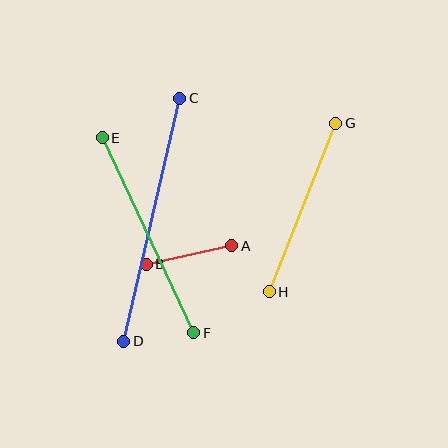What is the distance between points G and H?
The distance is approximately 181 pixels.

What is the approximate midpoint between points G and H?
The midpoint is at approximately (302, 208) pixels.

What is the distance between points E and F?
The distance is approximately 215 pixels.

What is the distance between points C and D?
The distance is approximately 249 pixels.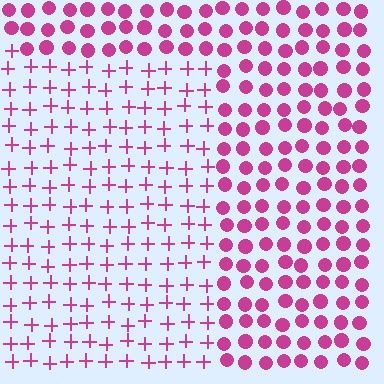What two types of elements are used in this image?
The image uses plus signs inside the rectangle region and circles outside it.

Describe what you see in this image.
The image is filled with small magenta elements arranged in a uniform grid. A rectangle-shaped region contains plus signs, while the surrounding area contains circles. The boundary is defined purely by the change in element shape.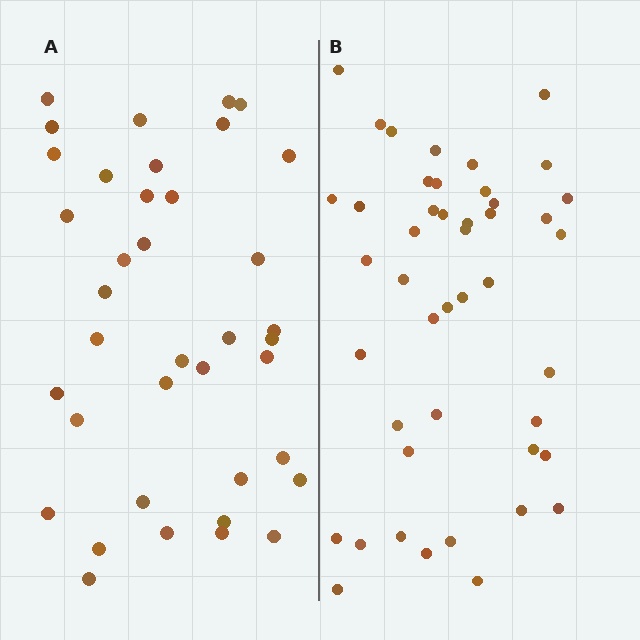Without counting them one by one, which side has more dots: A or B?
Region B (the right region) has more dots.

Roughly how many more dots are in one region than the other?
Region B has roughly 8 or so more dots than region A.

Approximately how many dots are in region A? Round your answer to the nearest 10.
About 40 dots. (The exact count is 38, which rounds to 40.)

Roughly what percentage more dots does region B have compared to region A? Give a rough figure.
About 20% more.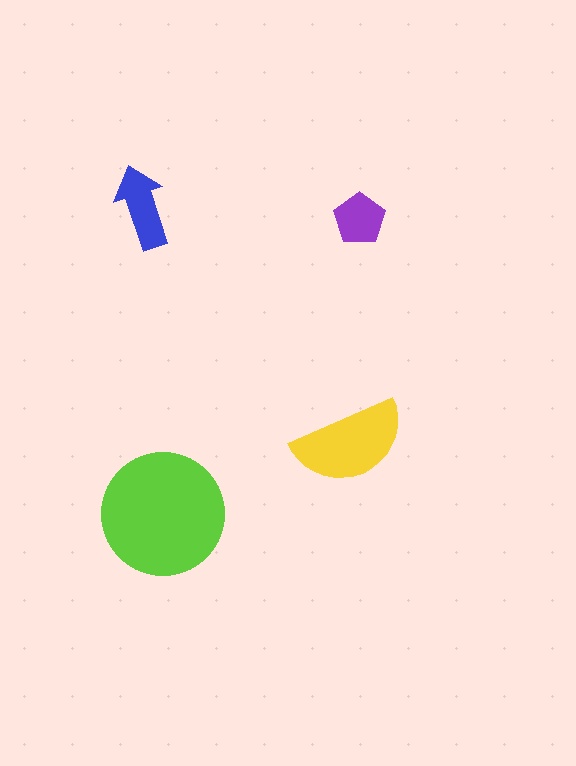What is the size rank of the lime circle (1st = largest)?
1st.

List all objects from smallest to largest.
The purple pentagon, the blue arrow, the yellow semicircle, the lime circle.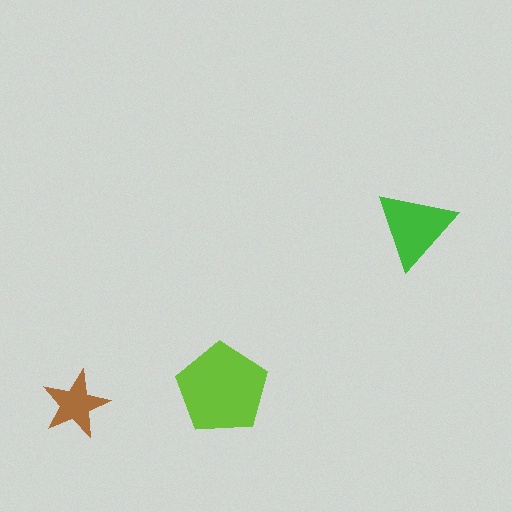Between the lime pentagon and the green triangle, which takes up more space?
The lime pentagon.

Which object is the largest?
The lime pentagon.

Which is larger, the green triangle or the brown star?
The green triangle.